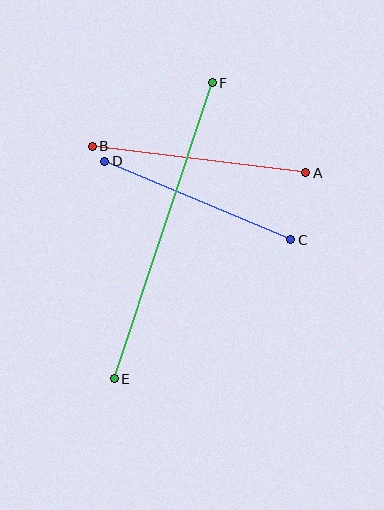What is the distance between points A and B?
The distance is approximately 215 pixels.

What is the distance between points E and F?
The distance is approximately 312 pixels.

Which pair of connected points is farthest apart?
Points E and F are farthest apart.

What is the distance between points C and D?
The distance is approximately 202 pixels.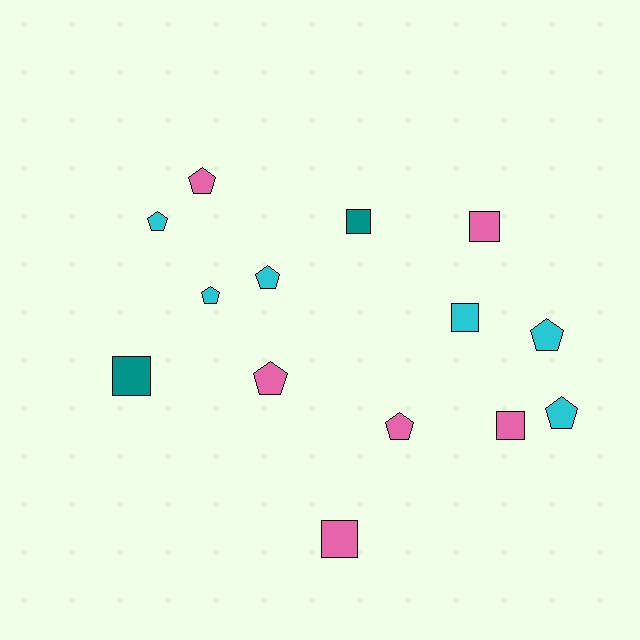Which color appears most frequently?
Pink, with 6 objects.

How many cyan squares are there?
There is 1 cyan square.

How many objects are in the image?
There are 14 objects.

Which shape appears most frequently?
Pentagon, with 8 objects.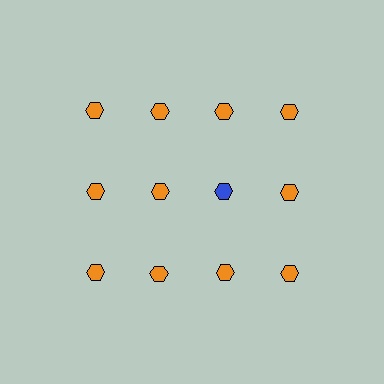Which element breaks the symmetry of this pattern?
The blue hexagon in the second row, center column breaks the symmetry. All other shapes are orange hexagons.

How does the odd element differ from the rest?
It has a different color: blue instead of orange.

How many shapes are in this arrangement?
There are 12 shapes arranged in a grid pattern.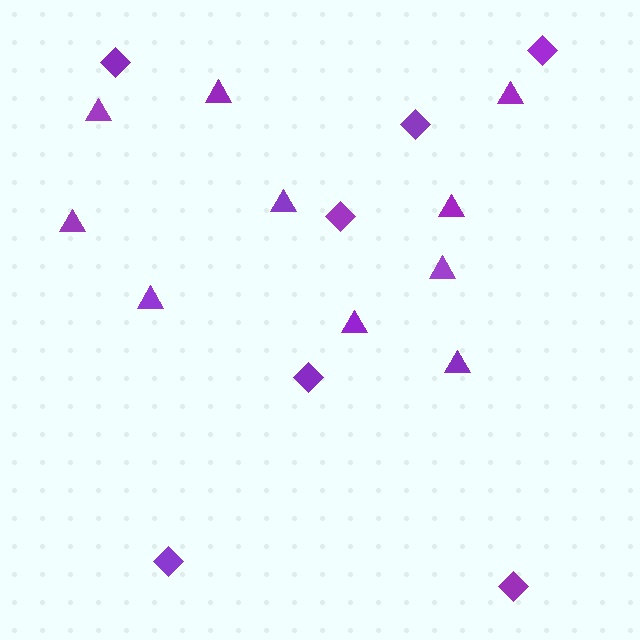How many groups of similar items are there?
There are 2 groups: one group of triangles (10) and one group of diamonds (7).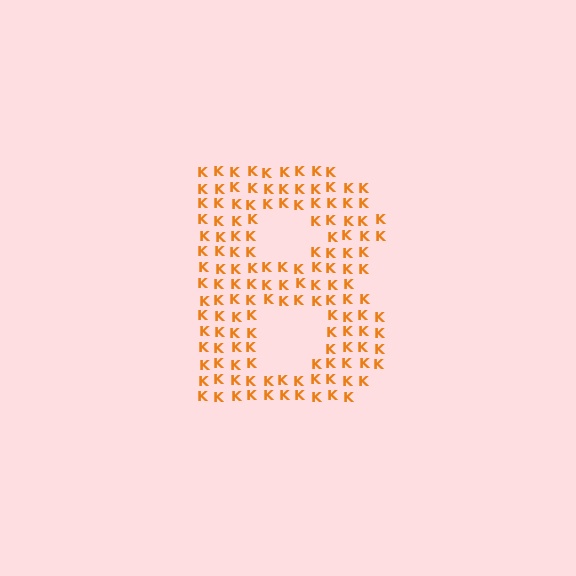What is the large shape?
The large shape is the letter B.